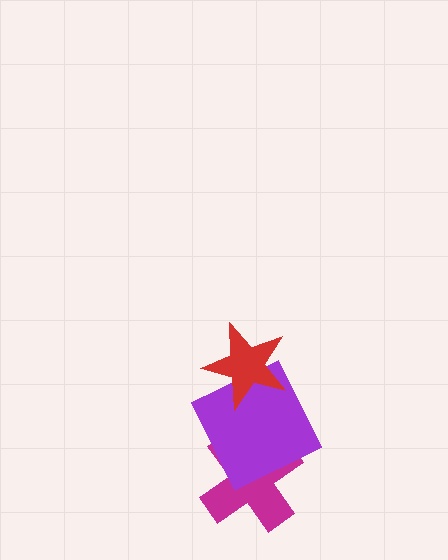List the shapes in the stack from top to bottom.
From top to bottom: the red star, the purple square, the magenta cross.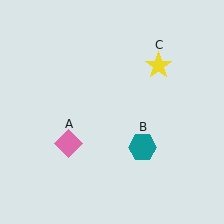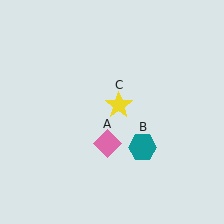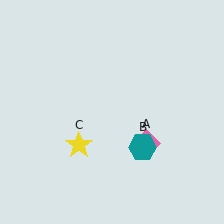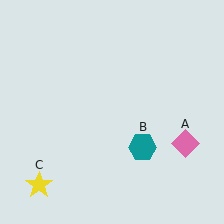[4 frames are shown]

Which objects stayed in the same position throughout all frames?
Teal hexagon (object B) remained stationary.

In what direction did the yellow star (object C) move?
The yellow star (object C) moved down and to the left.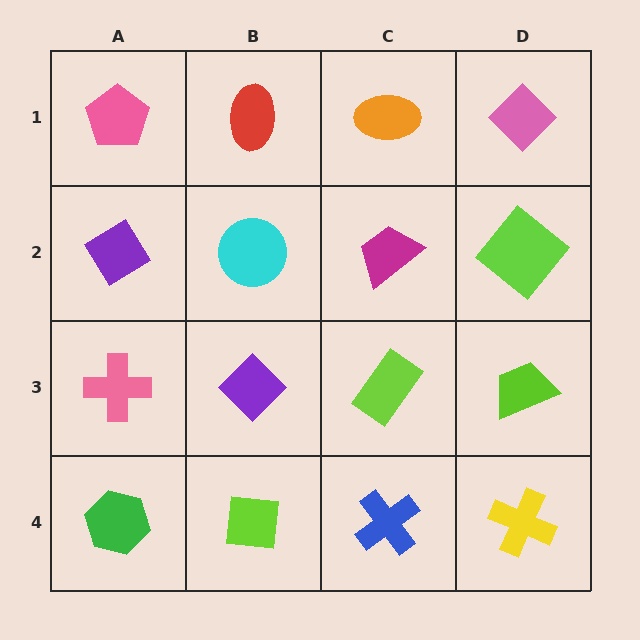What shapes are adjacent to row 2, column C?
An orange ellipse (row 1, column C), a lime rectangle (row 3, column C), a cyan circle (row 2, column B), a lime diamond (row 2, column D).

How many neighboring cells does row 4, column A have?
2.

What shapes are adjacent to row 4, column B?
A purple diamond (row 3, column B), a green hexagon (row 4, column A), a blue cross (row 4, column C).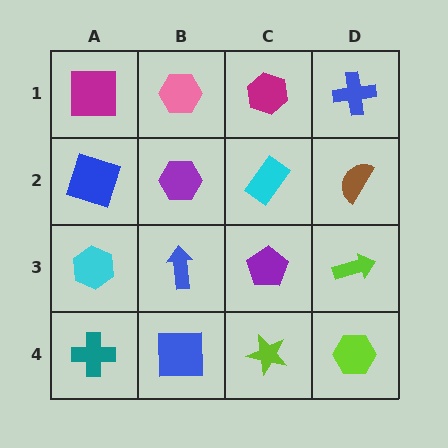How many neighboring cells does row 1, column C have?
3.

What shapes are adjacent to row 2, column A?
A magenta square (row 1, column A), a cyan hexagon (row 3, column A), a purple hexagon (row 2, column B).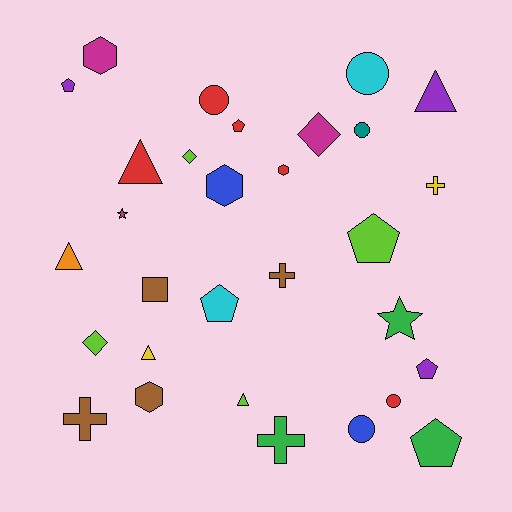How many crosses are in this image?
There are 4 crosses.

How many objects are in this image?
There are 30 objects.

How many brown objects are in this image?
There are 4 brown objects.